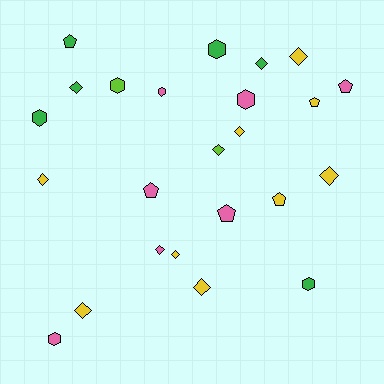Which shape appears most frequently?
Diamond, with 11 objects.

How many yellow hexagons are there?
There are no yellow hexagons.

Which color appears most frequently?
Yellow, with 9 objects.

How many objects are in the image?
There are 24 objects.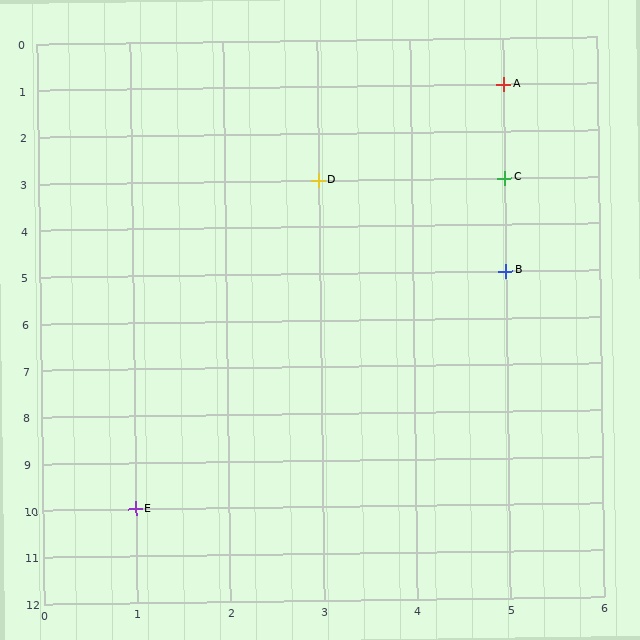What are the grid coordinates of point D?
Point D is at grid coordinates (3, 3).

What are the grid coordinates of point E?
Point E is at grid coordinates (1, 10).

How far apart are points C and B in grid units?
Points C and B are 2 rows apart.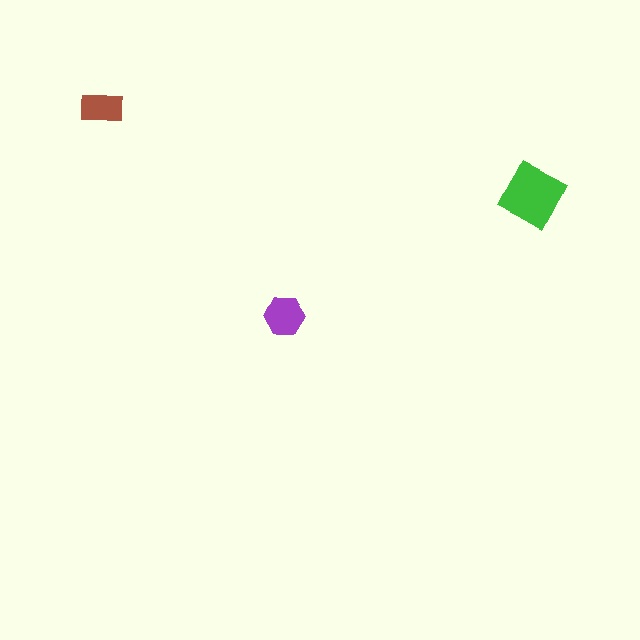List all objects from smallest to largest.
The brown rectangle, the purple hexagon, the green square.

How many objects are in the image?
There are 3 objects in the image.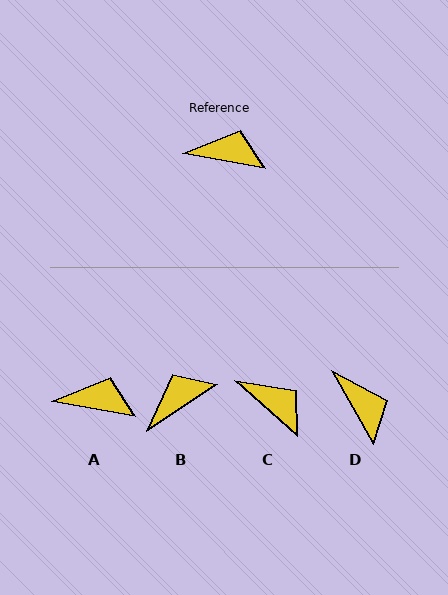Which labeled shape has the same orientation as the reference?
A.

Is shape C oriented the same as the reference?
No, it is off by about 32 degrees.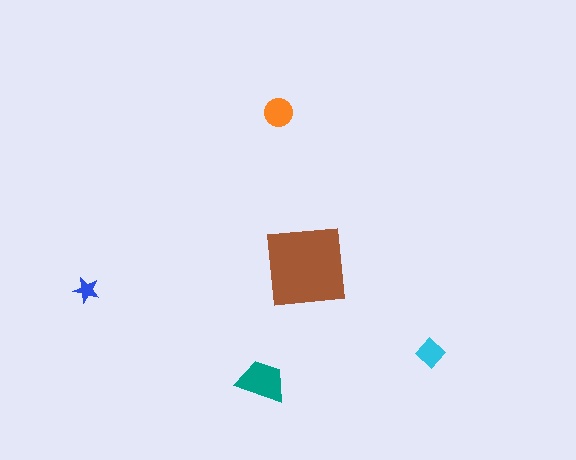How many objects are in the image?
There are 5 objects in the image.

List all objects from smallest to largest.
The blue star, the cyan diamond, the orange circle, the teal trapezoid, the brown square.